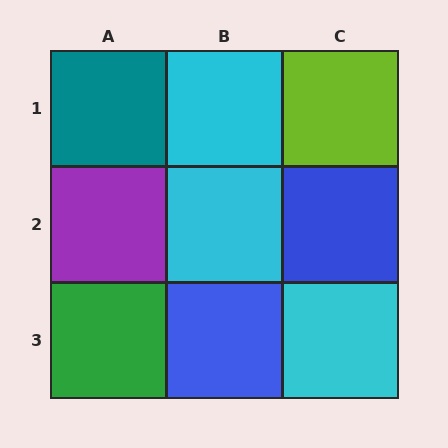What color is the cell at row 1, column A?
Teal.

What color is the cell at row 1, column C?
Lime.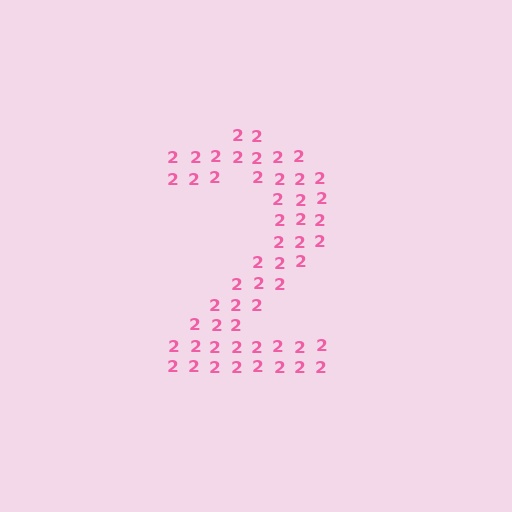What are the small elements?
The small elements are digit 2's.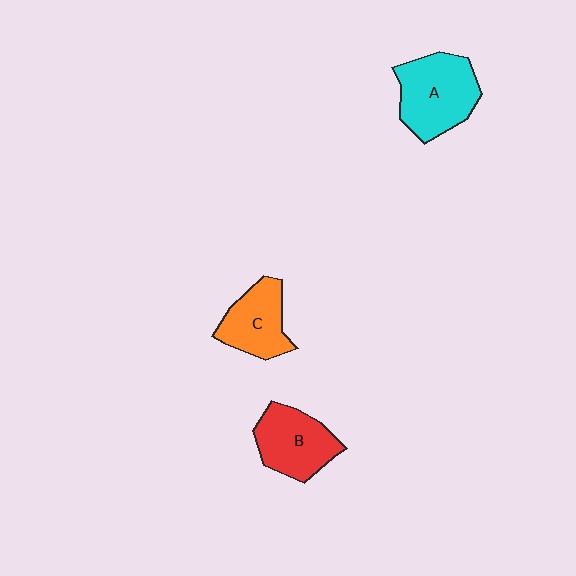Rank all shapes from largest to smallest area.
From largest to smallest: A (cyan), B (red), C (orange).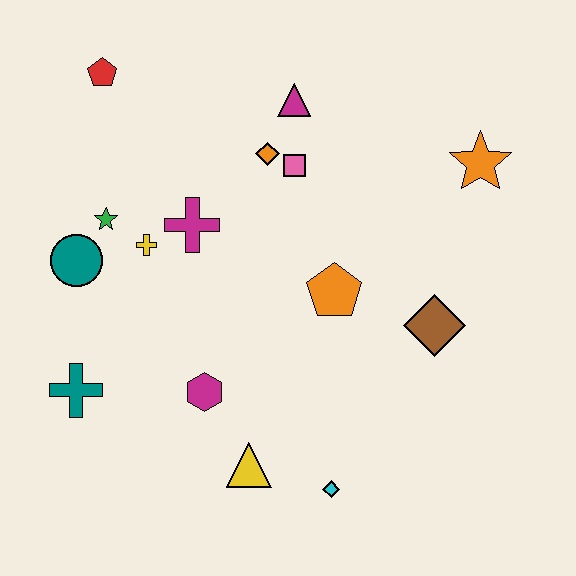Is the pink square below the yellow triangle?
No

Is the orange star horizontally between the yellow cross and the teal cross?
No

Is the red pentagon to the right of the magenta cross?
No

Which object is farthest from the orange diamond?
The cyan diamond is farthest from the orange diamond.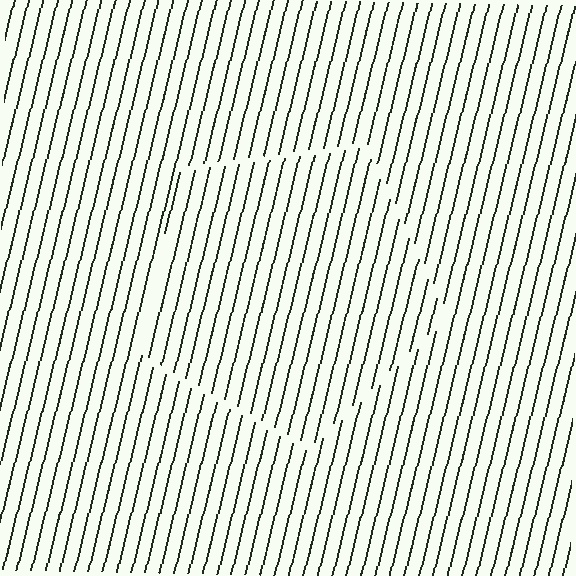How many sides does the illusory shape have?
5 sides — the line-ends trace a pentagon.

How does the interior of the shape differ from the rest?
The interior of the shape contains the same grating, shifted by half a period — the contour is defined by the phase discontinuity where line-ends from the inner and outer gratings abut.